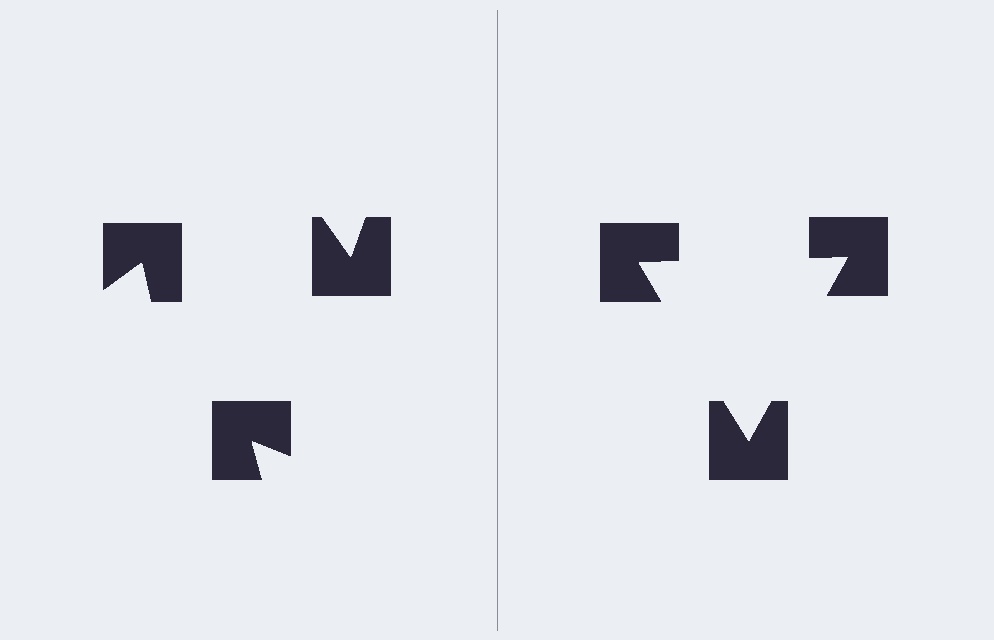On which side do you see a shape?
An illusory triangle appears on the right side. On the left side the wedge cuts are rotated, so no coherent shape forms.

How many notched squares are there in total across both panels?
6 — 3 on each side.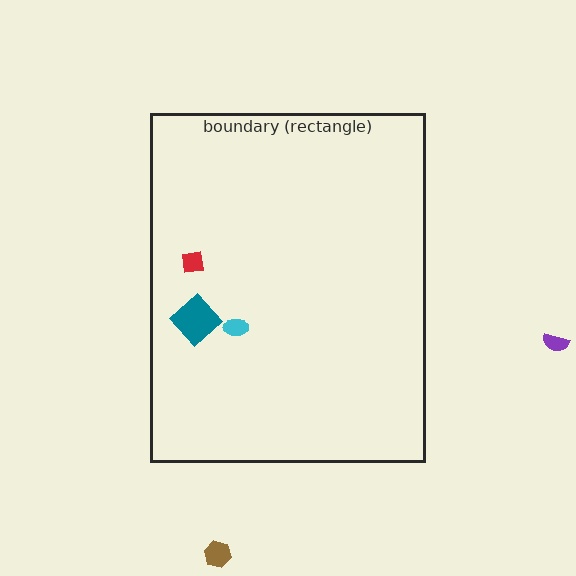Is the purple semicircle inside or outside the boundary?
Outside.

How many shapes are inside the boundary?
3 inside, 2 outside.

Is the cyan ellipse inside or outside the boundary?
Inside.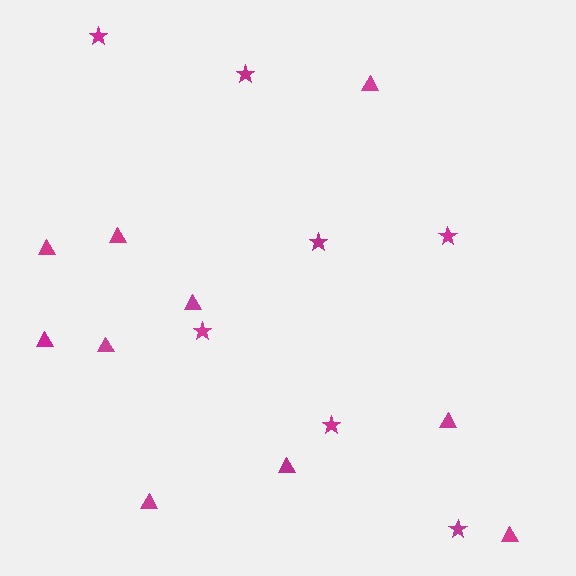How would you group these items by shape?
There are 2 groups: one group of triangles (10) and one group of stars (7).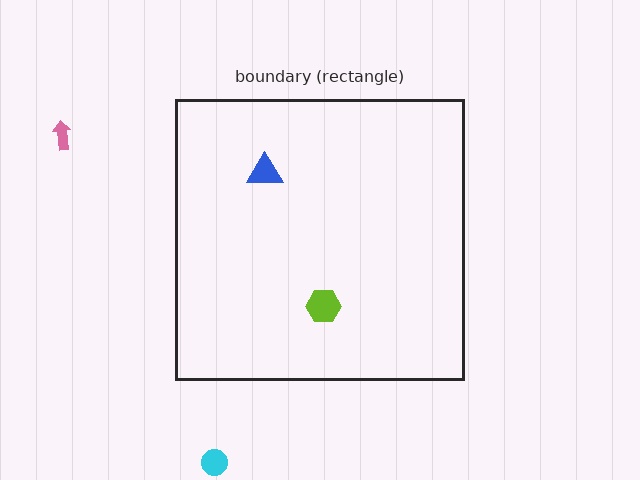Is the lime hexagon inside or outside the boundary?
Inside.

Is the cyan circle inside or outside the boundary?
Outside.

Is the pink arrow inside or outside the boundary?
Outside.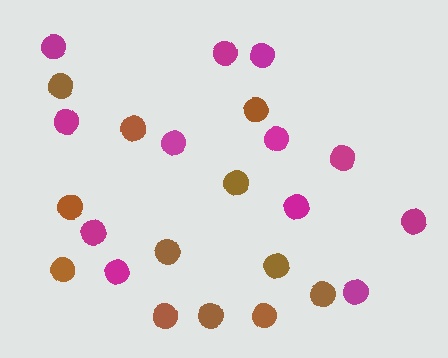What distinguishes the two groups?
There are 2 groups: one group of brown circles (12) and one group of magenta circles (12).